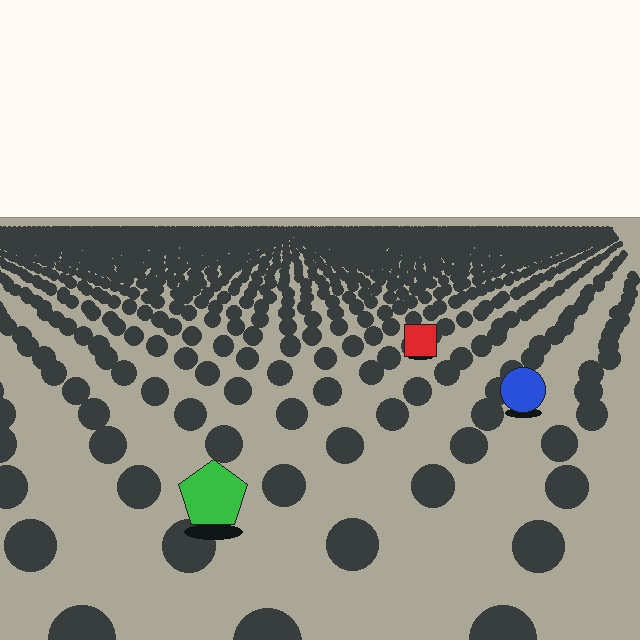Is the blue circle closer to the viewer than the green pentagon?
No. The green pentagon is closer — you can tell from the texture gradient: the ground texture is coarser near it.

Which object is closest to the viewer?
The green pentagon is closest. The texture marks near it are larger and more spread out.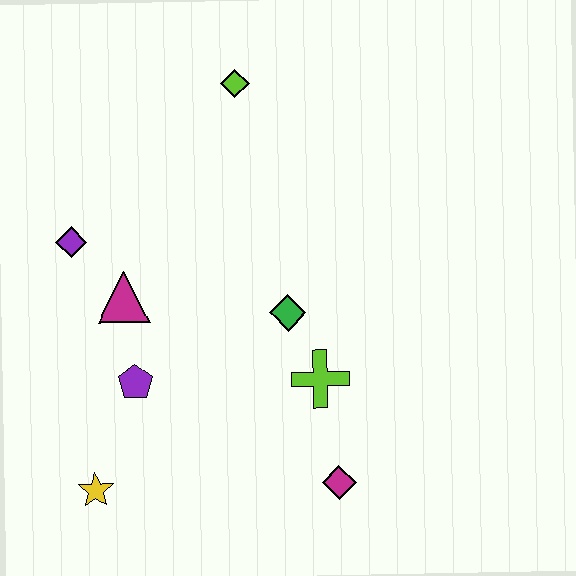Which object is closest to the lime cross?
The green diamond is closest to the lime cross.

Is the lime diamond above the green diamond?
Yes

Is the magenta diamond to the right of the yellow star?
Yes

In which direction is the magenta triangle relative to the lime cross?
The magenta triangle is to the left of the lime cross.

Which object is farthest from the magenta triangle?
The magenta diamond is farthest from the magenta triangle.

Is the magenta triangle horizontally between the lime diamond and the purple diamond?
Yes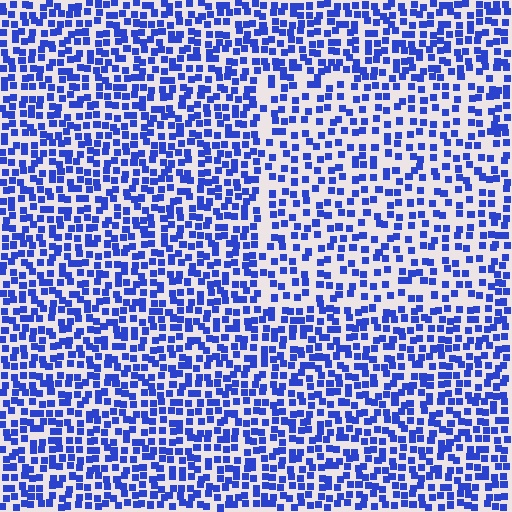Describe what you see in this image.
The image contains small blue elements arranged at two different densities. A rectangle-shaped region is visible where the elements are less densely packed than the surrounding area.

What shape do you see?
I see a rectangle.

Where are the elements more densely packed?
The elements are more densely packed outside the rectangle boundary.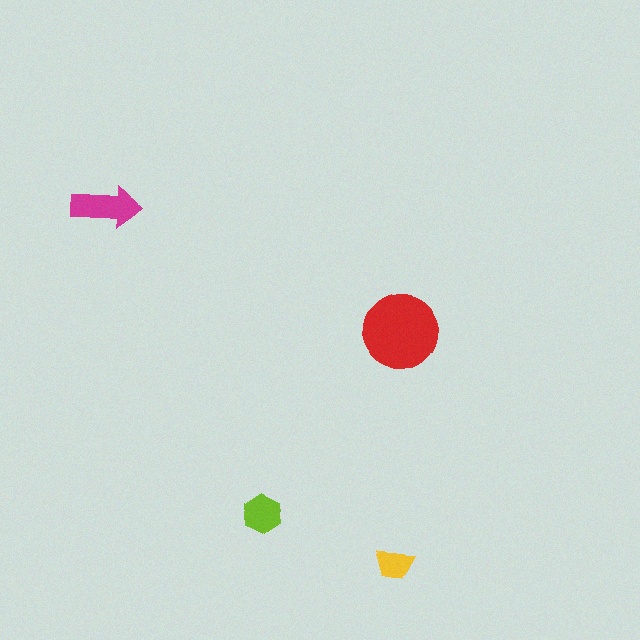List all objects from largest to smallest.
The red circle, the magenta arrow, the lime hexagon, the yellow trapezoid.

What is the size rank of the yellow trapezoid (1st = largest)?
4th.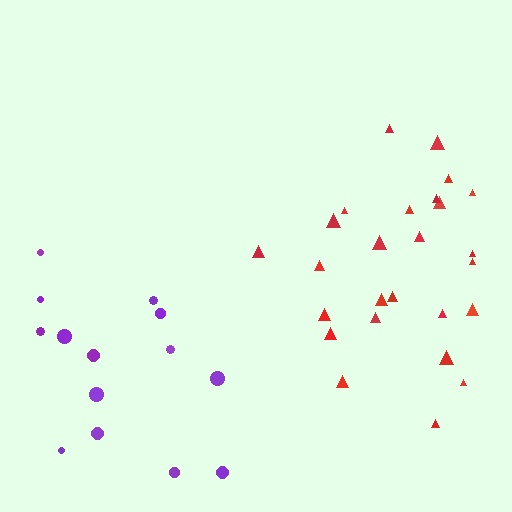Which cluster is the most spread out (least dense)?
Purple.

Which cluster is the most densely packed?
Red.